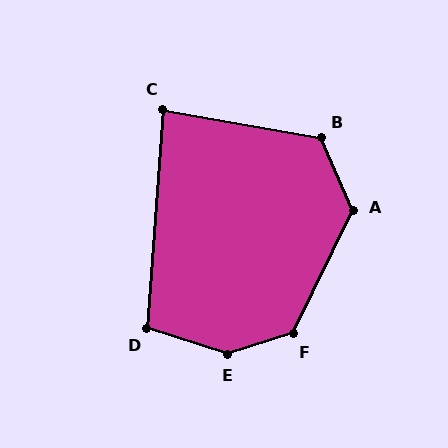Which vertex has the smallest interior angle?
C, at approximately 84 degrees.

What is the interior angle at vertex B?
Approximately 124 degrees (obtuse).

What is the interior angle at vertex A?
Approximately 130 degrees (obtuse).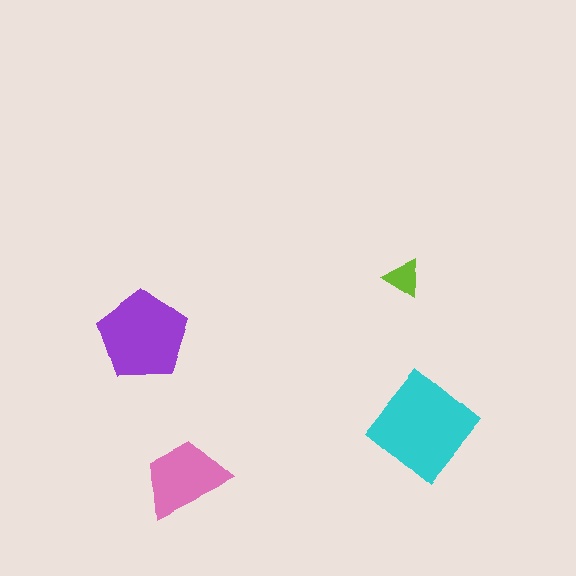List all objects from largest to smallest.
The cyan diamond, the purple pentagon, the pink trapezoid, the lime triangle.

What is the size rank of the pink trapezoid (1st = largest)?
3rd.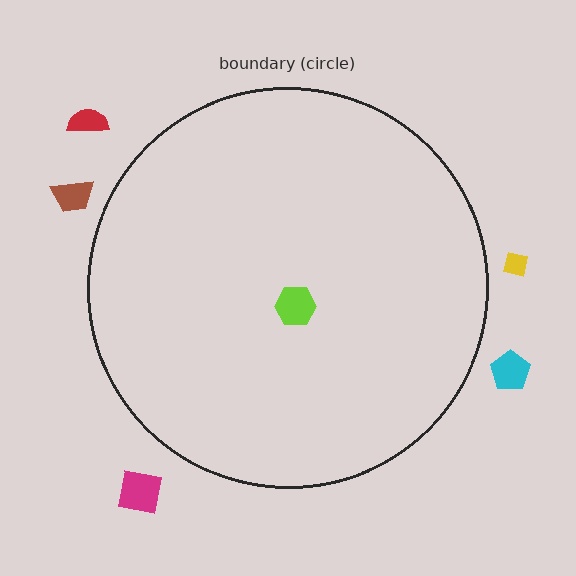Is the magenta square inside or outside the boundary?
Outside.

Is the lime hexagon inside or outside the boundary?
Inside.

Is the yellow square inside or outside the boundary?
Outside.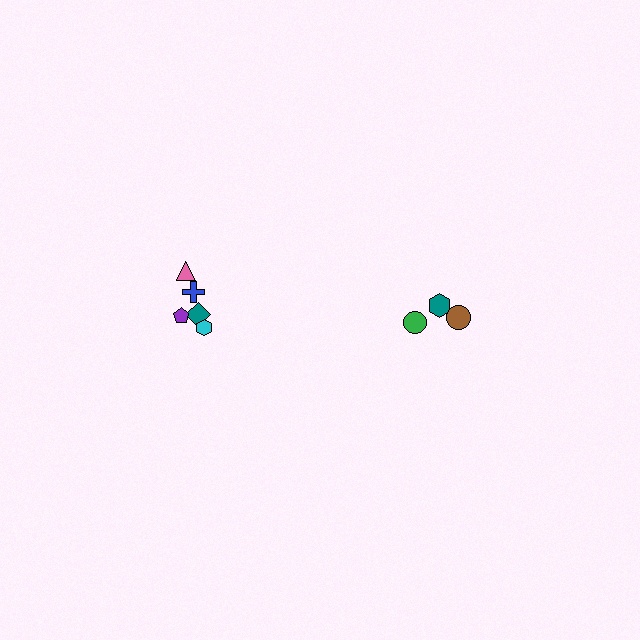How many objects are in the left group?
There are 5 objects.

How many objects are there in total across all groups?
There are 8 objects.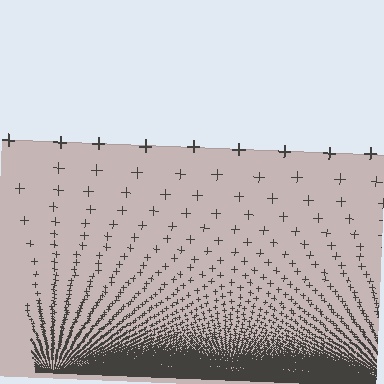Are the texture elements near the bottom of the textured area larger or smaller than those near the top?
Smaller. The gradient is inverted — elements near the bottom are smaller and denser.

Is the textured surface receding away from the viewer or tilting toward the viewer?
The surface appears to tilt toward the viewer. Texture elements get larger and sparser toward the top.